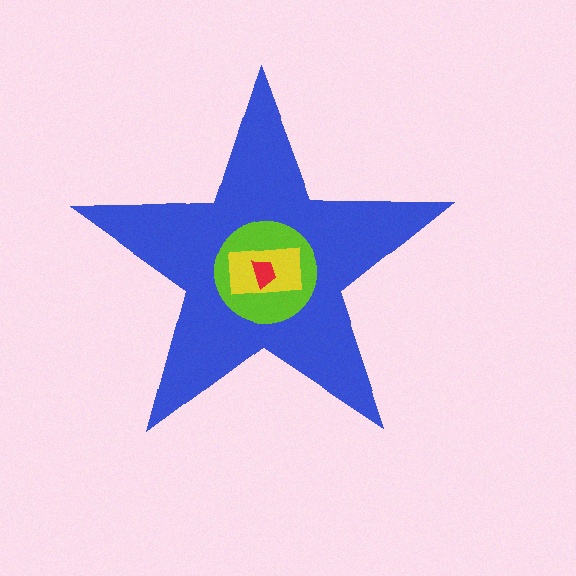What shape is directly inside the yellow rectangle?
The red trapezoid.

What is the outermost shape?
The blue star.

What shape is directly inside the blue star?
The lime circle.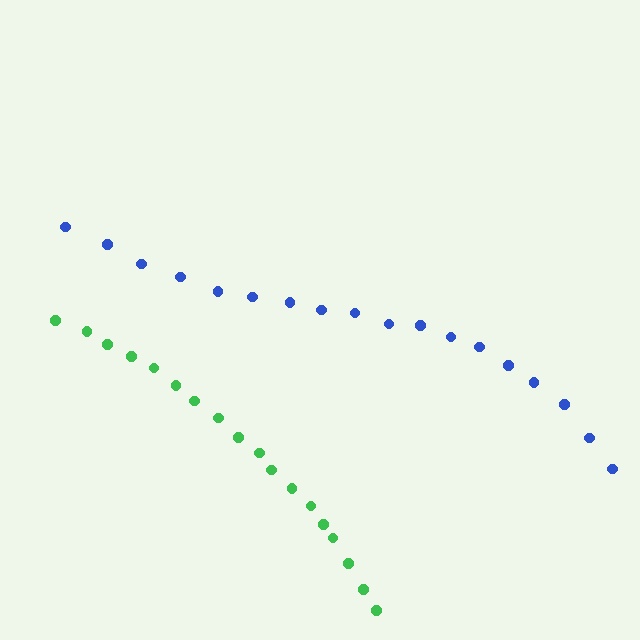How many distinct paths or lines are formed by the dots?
There are 2 distinct paths.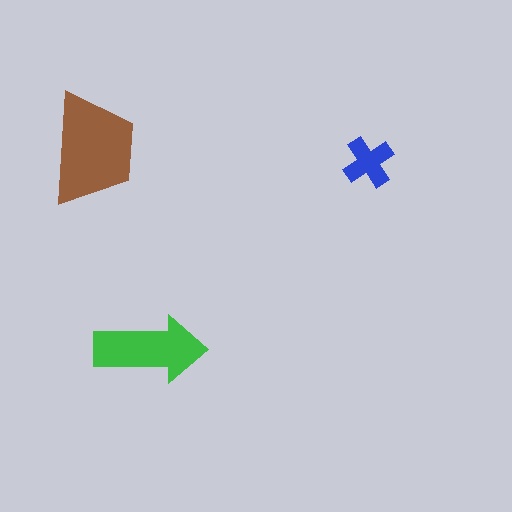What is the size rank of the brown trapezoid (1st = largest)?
1st.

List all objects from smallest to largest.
The blue cross, the green arrow, the brown trapezoid.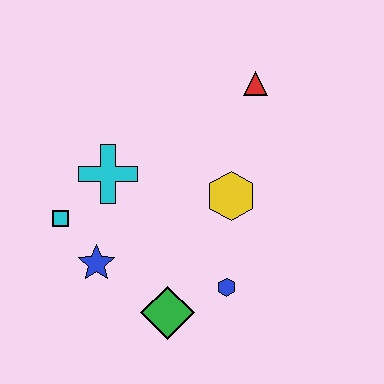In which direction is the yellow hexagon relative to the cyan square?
The yellow hexagon is to the right of the cyan square.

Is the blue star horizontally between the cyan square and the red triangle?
Yes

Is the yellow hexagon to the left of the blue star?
No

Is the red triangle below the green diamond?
No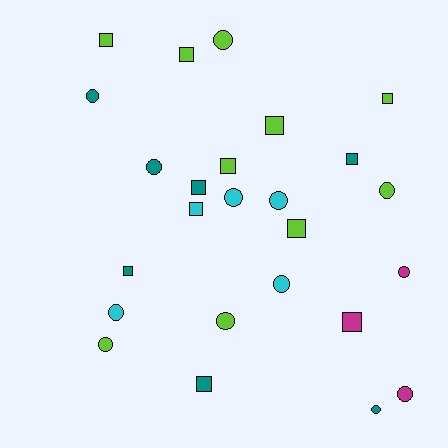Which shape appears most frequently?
Circle, with 13 objects.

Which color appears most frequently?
Lime, with 10 objects.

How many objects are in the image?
There are 25 objects.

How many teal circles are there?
There are 3 teal circles.